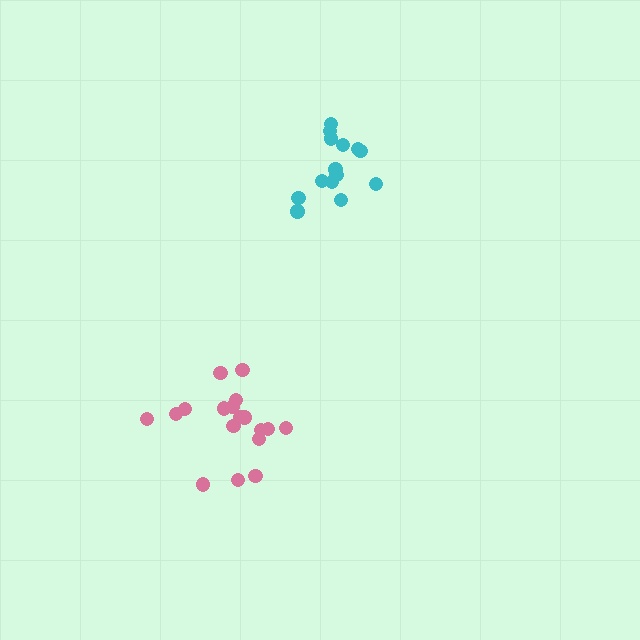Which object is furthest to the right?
The cyan cluster is rightmost.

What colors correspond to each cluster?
The clusters are colored: cyan, pink.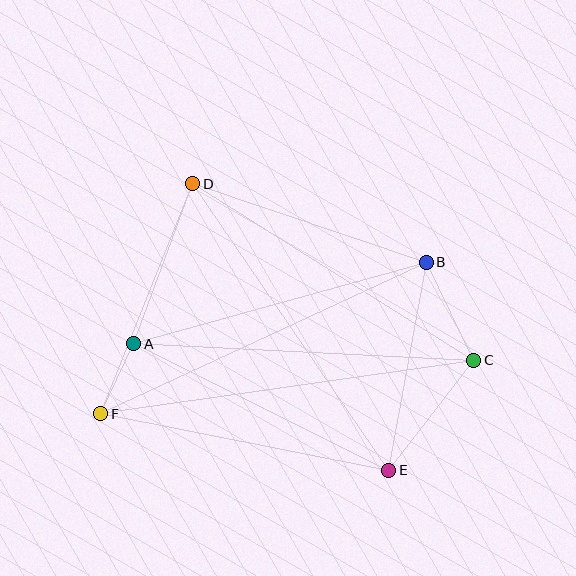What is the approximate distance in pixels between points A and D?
The distance between A and D is approximately 171 pixels.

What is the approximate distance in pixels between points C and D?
The distance between C and D is approximately 332 pixels.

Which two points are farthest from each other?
Points C and F are farthest from each other.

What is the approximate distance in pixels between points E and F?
The distance between E and F is approximately 293 pixels.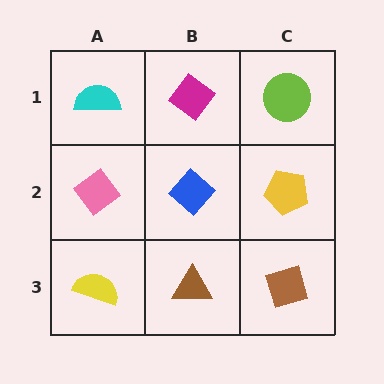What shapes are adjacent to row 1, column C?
A yellow pentagon (row 2, column C), a magenta diamond (row 1, column B).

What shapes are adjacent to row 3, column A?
A pink diamond (row 2, column A), a brown triangle (row 3, column B).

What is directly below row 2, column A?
A yellow semicircle.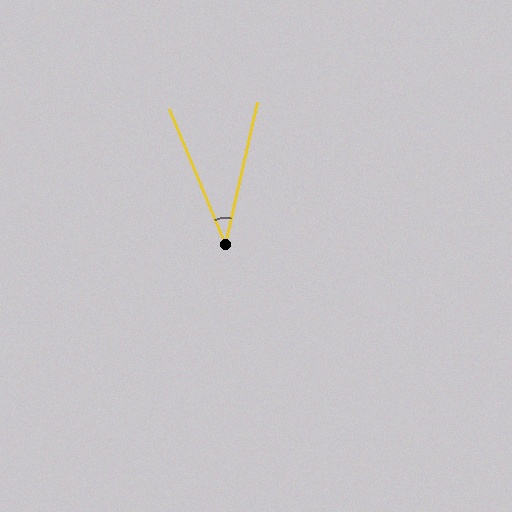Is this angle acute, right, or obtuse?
It is acute.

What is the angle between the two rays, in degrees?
Approximately 35 degrees.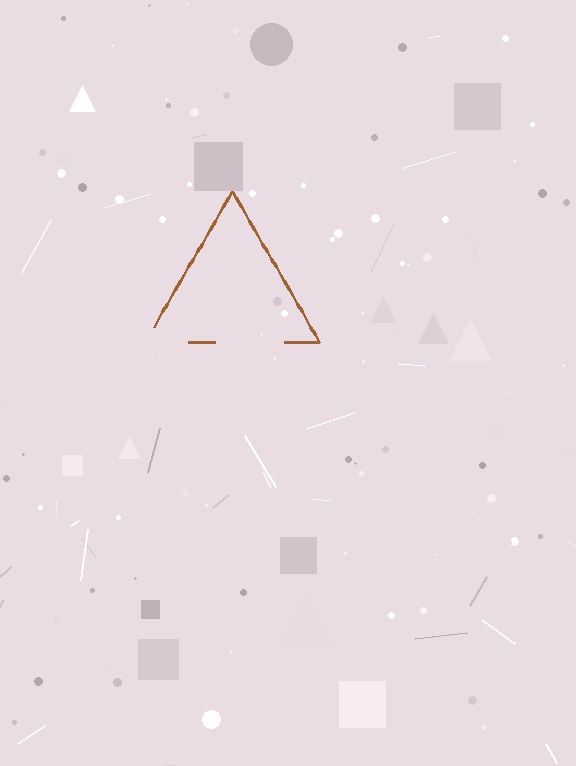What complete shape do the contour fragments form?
The contour fragments form a triangle.